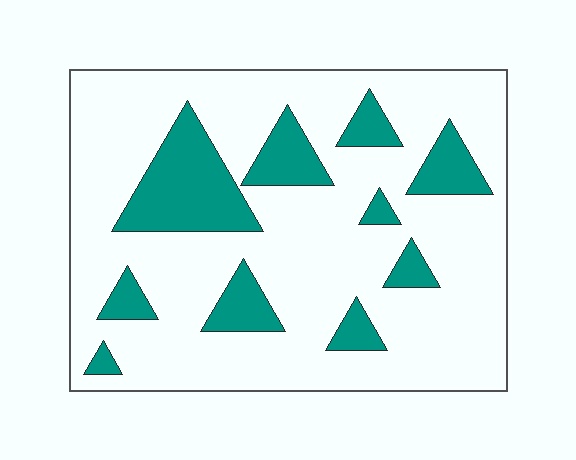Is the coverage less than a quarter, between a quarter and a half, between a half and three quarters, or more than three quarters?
Less than a quarter.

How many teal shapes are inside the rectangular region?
10.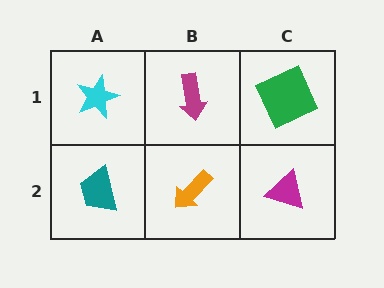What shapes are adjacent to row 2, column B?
A magenta arrow (row 1, column B), a teal trapezoid (row 2, column A), a magenta triangle (row 2, column C).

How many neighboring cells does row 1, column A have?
2.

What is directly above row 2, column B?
A magenta arrow.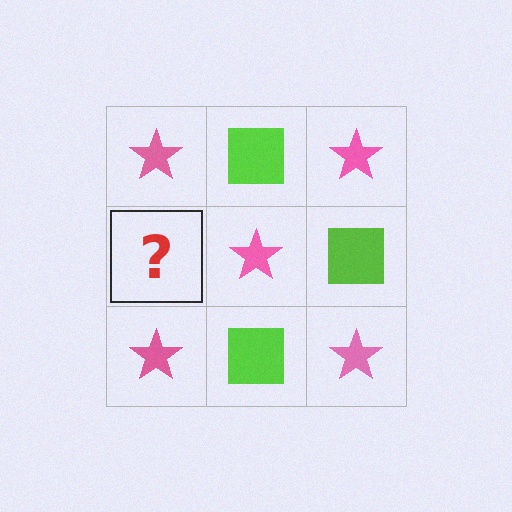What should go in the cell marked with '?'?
The missing cell should contain a lime square.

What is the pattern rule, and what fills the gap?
The rule is that it alternates pink star and lime square in a checkerboard pattern. The gap should be filled with a lime square.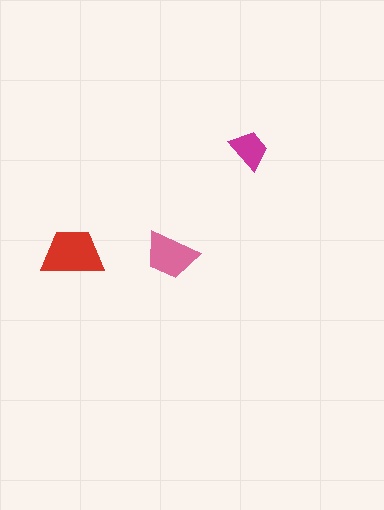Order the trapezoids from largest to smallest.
the red one, the pink one, the magenta one.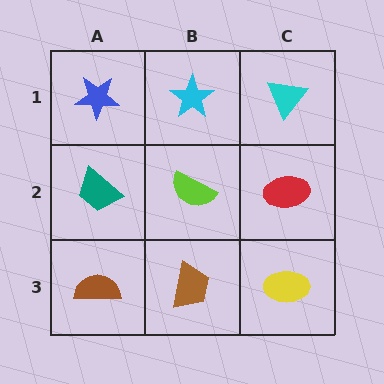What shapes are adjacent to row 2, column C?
A cyan triangle (row 1, column C), a yellow ellipse (row 3, column C), a lime semicircle (row 2, column B).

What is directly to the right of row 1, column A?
A cyan star.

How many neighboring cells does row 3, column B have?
3.